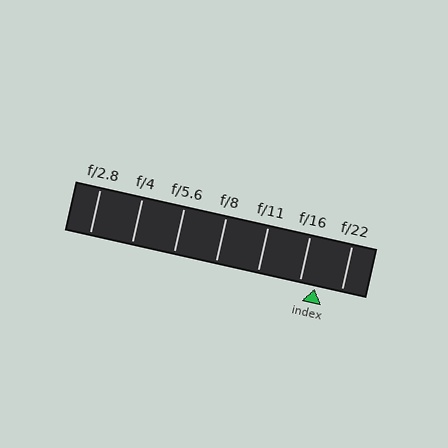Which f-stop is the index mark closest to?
The index mark is closest to f/16.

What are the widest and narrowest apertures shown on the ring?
The widest aperture shown is f/2.8 and the narrowest is f/22.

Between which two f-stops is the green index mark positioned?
The index mark is between f/16 and f/22.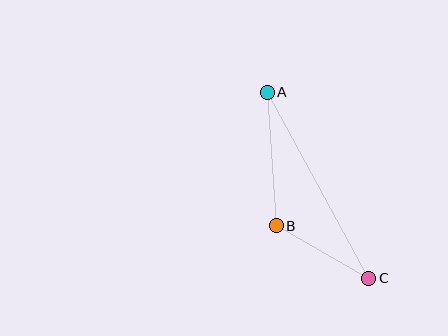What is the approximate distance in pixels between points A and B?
The distance between A and B is approximately 133 pixels.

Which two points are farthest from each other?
Points A and C are farthest from each other.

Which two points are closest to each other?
Points B and C are closest to each other.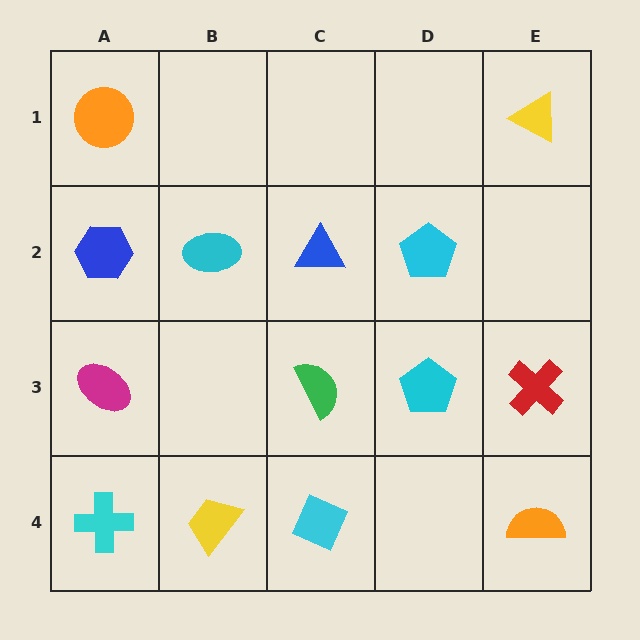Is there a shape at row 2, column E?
No, that cell is empty.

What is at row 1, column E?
A yellow triangle.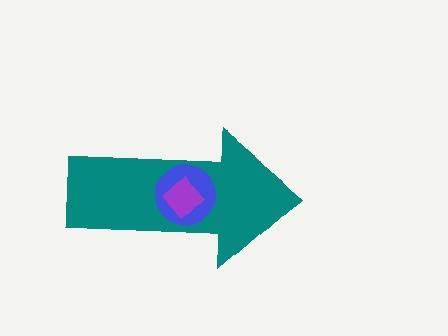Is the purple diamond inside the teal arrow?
Yes.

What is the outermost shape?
The teal arrow.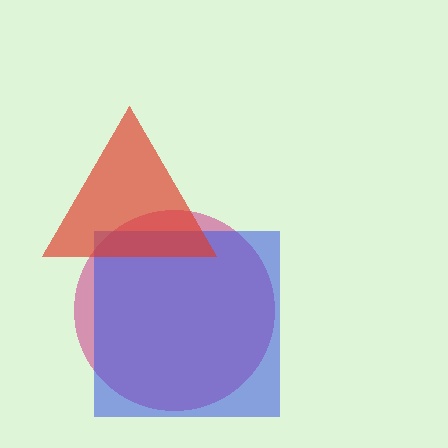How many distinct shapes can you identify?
There are 3 distinct shapes: a magenta circle, a blue square, a red triangle.